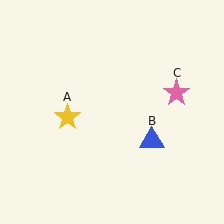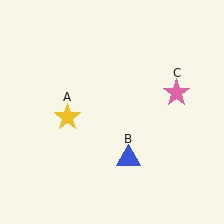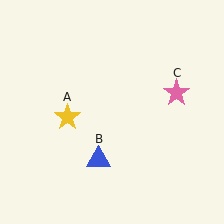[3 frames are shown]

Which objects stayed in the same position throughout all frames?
Yellow star (object A) and pink star (object C) remained stationary.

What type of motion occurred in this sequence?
The blue triangle (object B) rotated clockwise around the center of the scene.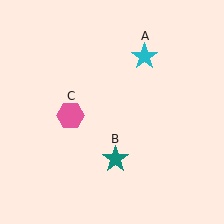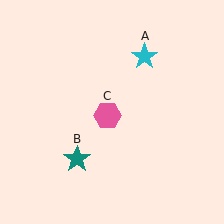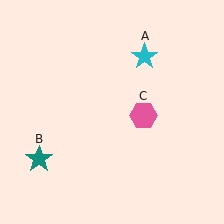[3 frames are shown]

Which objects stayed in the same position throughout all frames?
Cyan star (object A) remained stationary.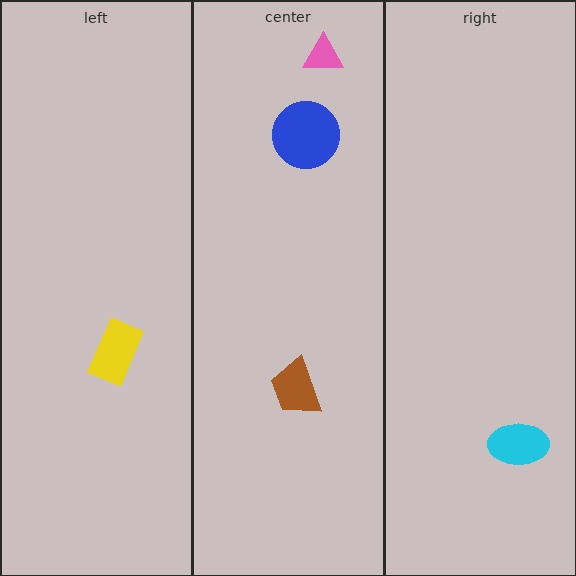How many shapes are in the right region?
1.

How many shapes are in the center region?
3.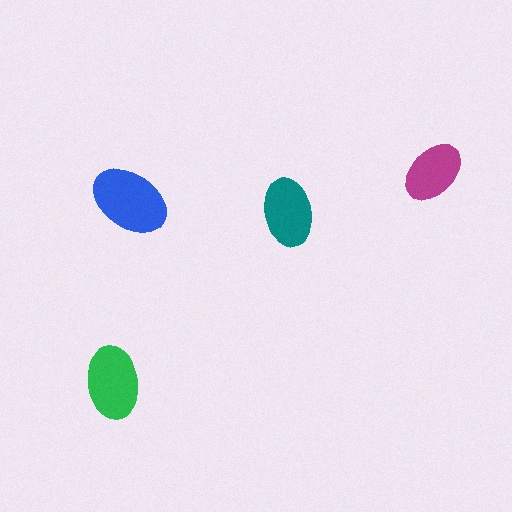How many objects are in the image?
There are 4 objects in the image.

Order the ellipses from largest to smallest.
the blue one, the green one, the teal one, the magenta one.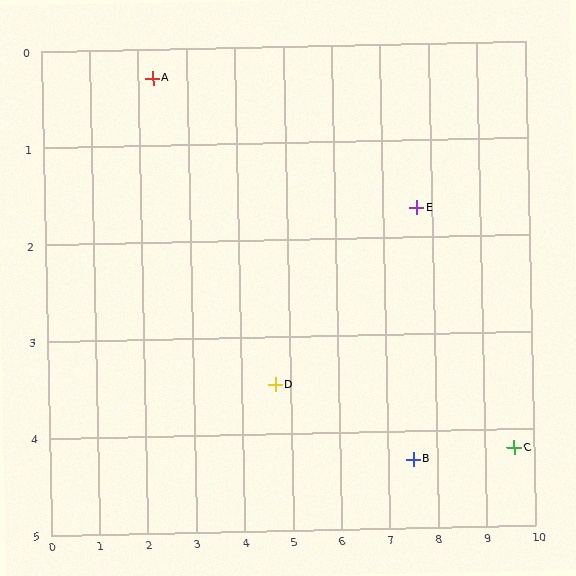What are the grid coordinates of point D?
Point D is at approximately (4.7, 3.5).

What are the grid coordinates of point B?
Point B is at approximately (7.5, 4.3).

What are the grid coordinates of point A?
Point A is at approximately (2.3, 0.3).